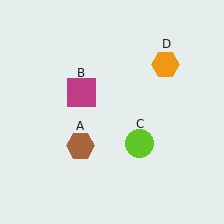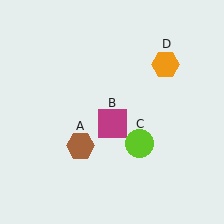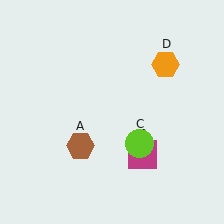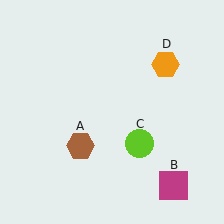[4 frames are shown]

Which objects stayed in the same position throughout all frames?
Brown hexagon (object A) and lime circle (object C) and orange hexagon (object D) remained stationary.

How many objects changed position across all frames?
1 object changed position: magenta square (object B).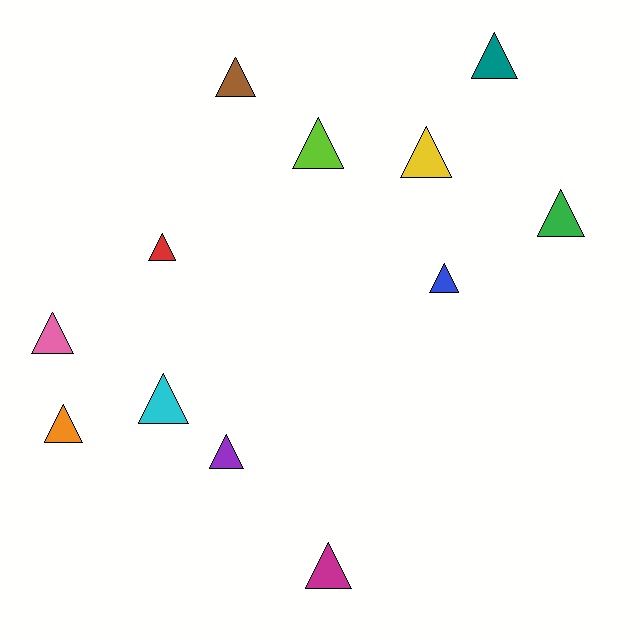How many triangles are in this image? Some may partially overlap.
There are 12 triangles.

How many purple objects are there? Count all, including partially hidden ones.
There is 1 purple object.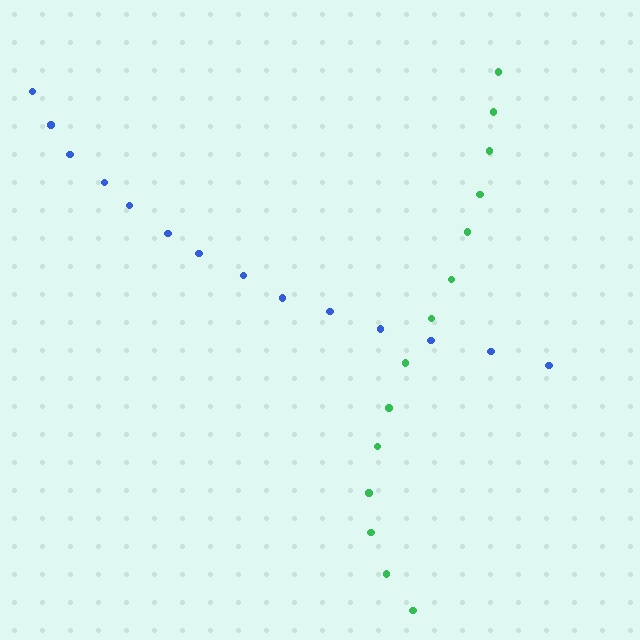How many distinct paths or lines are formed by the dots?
There are 2 distinct paths.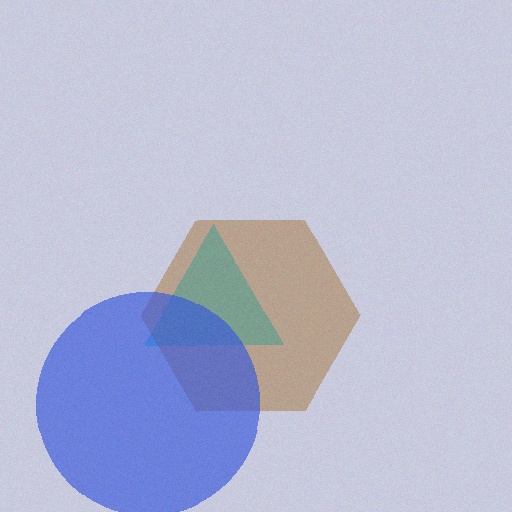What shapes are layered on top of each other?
The layered shapes are: a cyan triangle, a brown hexagon, a blue circle.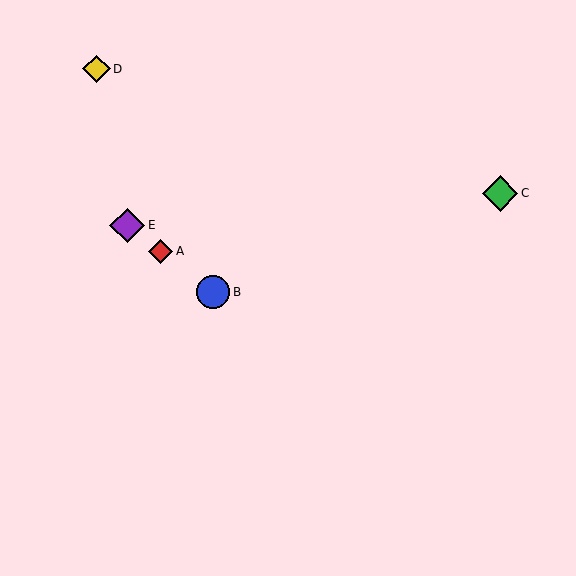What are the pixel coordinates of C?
Object C is at (500, 193).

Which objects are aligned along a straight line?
Objects A, B, E are aligned along a straight line.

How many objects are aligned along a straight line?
3 objects (A, B, E) are aligned along a straight line.